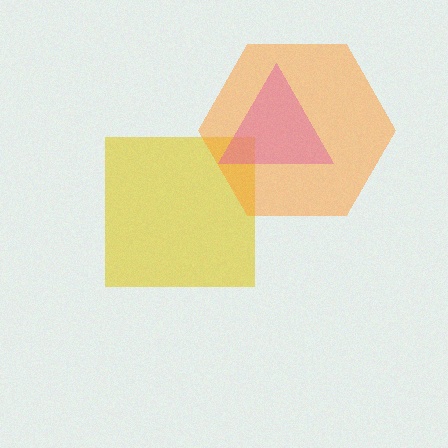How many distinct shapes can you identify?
There are 3 distinct shapes: a yellow square, an orange hexagon, a pink triangle.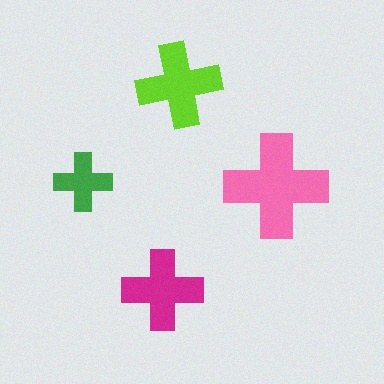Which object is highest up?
The lime cross is topmost.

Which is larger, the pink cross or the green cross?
The pink one.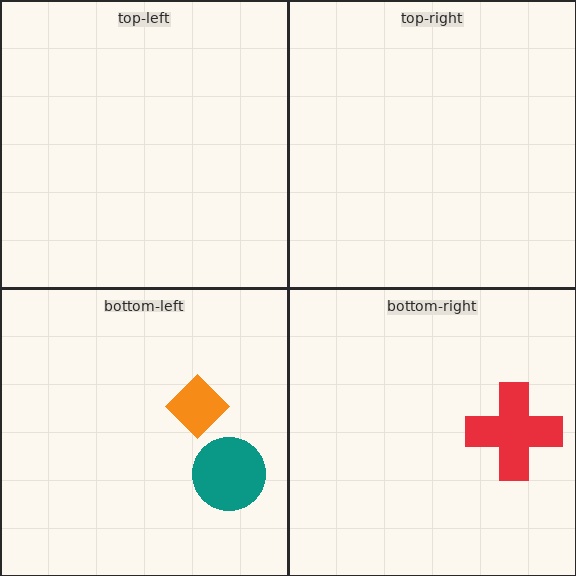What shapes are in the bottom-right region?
The red cross.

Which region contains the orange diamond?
The bottom-left region.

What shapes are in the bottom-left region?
The orange diamond, the teal circle.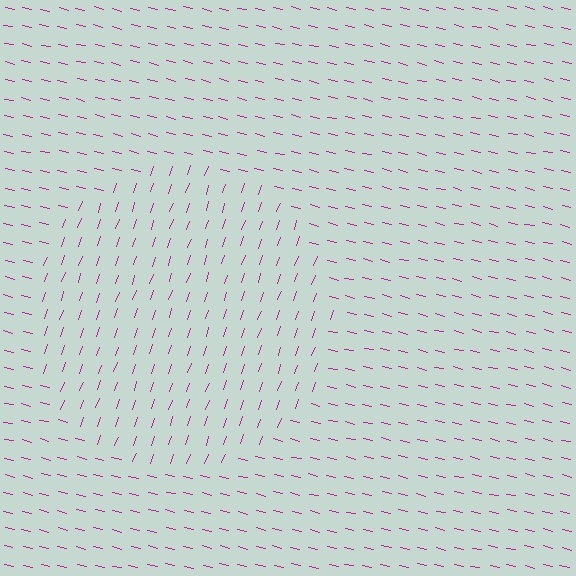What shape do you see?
I see a circle.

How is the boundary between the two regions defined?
The boundary is defined purely by a change in line orientation (approximately 84 degrees difference). All lines are the same color and thickness.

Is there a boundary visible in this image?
Yes, there is a texture boundary formed by a change in line orientation.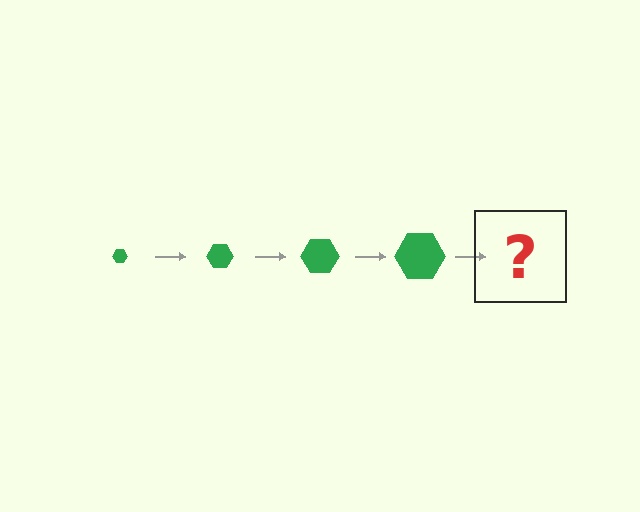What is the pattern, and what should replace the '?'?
The pattern is that the hexagon gets progressively larger each step. The '?' should be a green hexagon, larger than the previous one.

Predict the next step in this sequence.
The next step is a green hexagon, larger than the previous one.